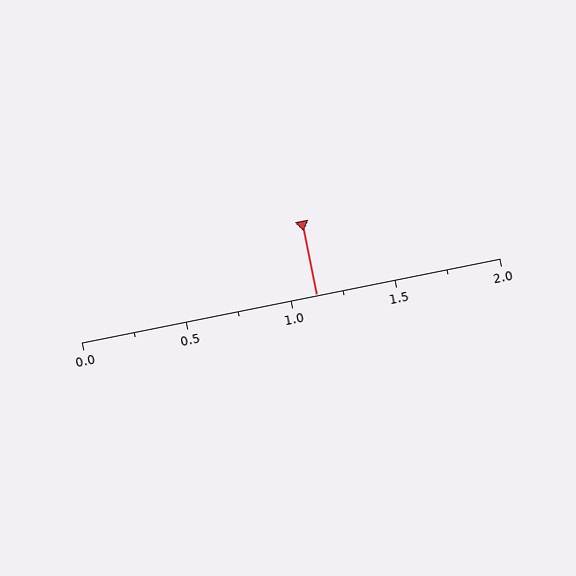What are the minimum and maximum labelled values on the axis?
The axis runs from 0.0 to 2.0.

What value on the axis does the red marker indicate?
The marker indicates approximately 1.12.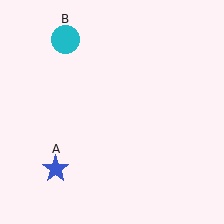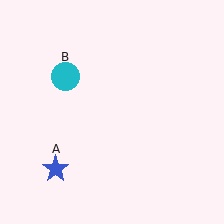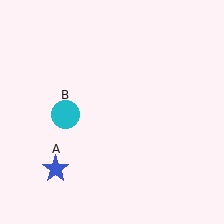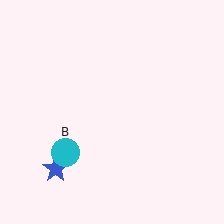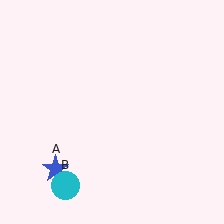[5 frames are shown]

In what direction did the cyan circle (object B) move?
The cyan circle (object B) moved down.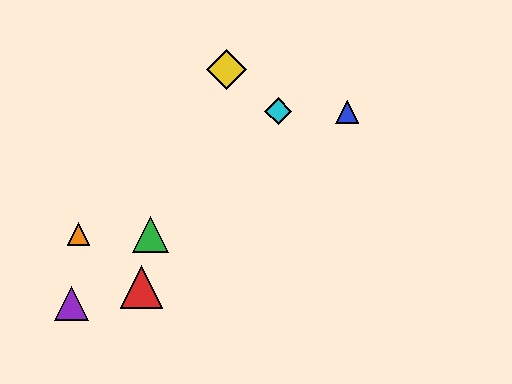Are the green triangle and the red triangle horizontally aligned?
No, the green triangle is at y≈234 and the red triangle is at y≈287.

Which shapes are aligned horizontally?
The green triangle, the orange triangle are aligned horizontally.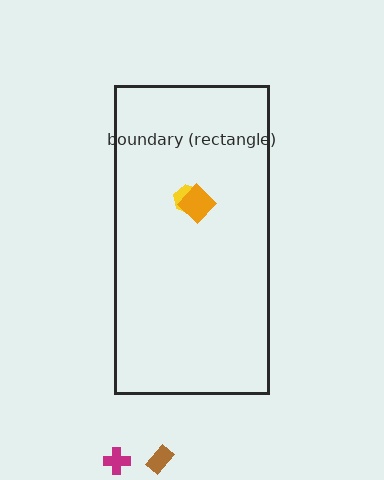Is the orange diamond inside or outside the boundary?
Inside.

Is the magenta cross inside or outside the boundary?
Outside.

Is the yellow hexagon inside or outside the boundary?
Inside.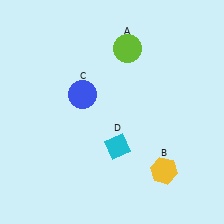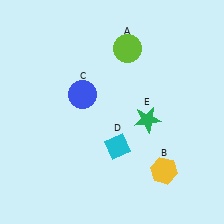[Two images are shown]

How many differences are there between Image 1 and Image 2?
There is 1 difference between the two images.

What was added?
A green star (E) was added in Image 2.